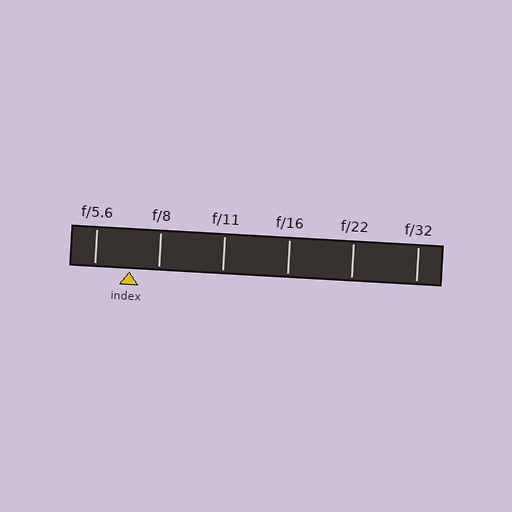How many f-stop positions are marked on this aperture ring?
There are 6 f-stop positions marked.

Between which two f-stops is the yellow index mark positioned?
The index mark is between f/5.6 and f/8.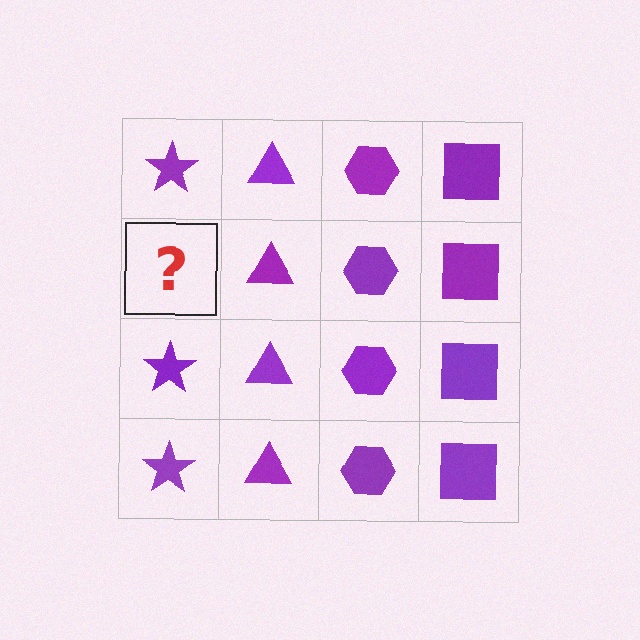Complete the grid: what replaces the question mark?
The question mark should be replaced with a purple star.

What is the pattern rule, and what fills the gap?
The rule is that each column has a consistent shape. The gap should be filled with a purple star.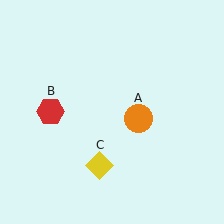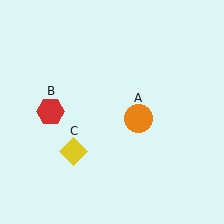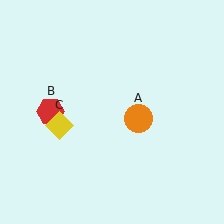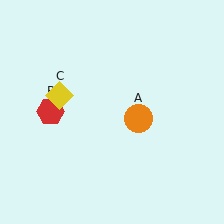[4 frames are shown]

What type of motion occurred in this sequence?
The yellow diamond (object C) rotated clockwise around the center of the scene.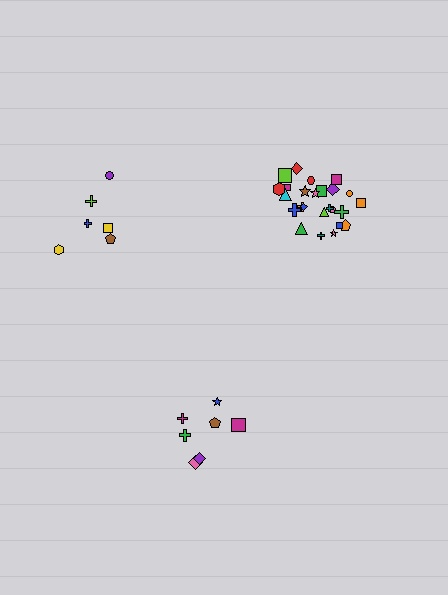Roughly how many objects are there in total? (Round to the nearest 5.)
Roughly 40 objects in total.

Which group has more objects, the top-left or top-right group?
The top-right group.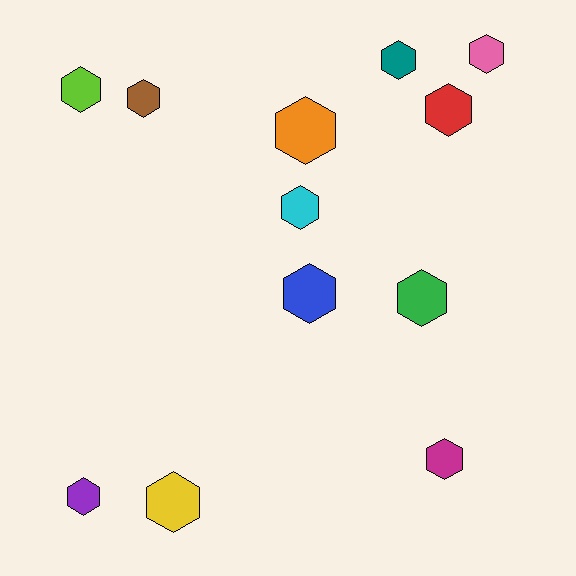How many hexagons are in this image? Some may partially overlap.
There are 12 hexagons.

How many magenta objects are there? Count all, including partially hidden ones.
There is 1 magenta object.